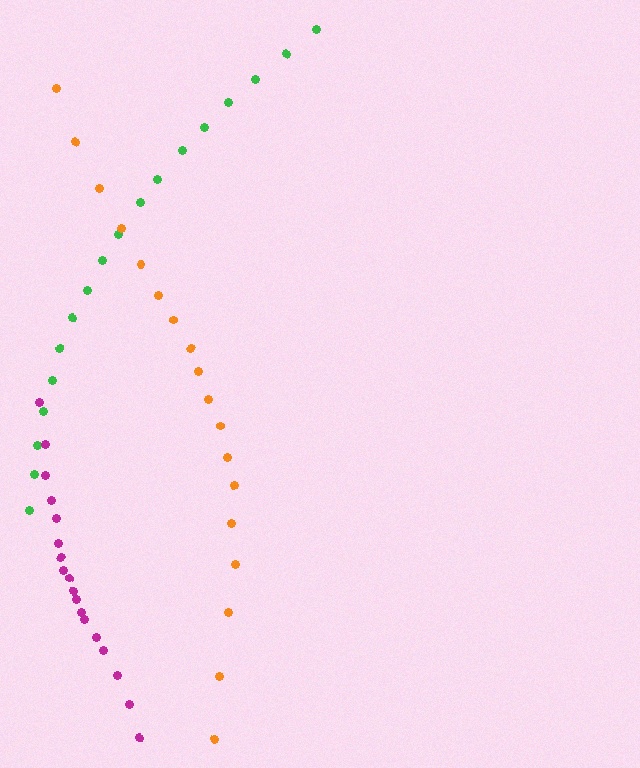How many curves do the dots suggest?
There are 3 distinct paths.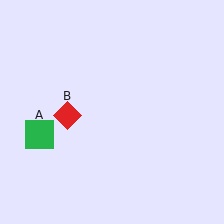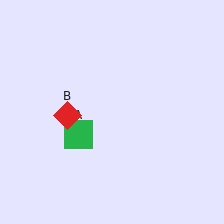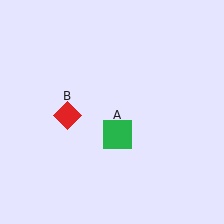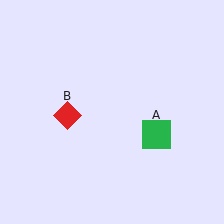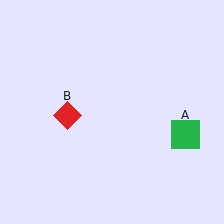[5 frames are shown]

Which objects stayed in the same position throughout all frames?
Red diamond (object B) remained stationary.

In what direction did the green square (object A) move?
The green square (object A) moved right.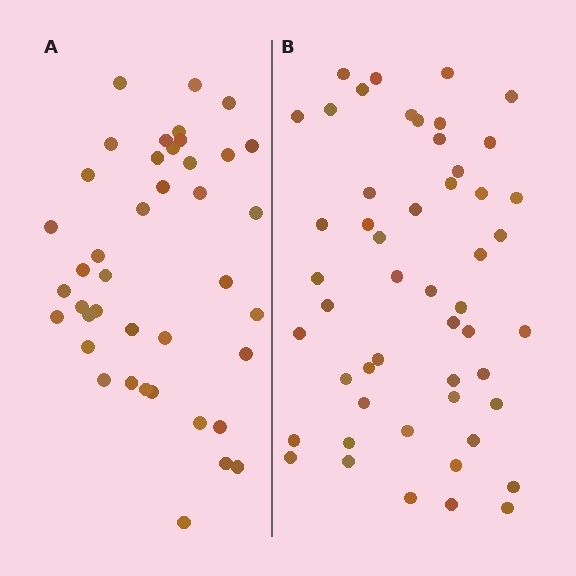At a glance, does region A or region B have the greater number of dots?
Region B (the right region) has more dots.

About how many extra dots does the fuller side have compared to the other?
Region B has roughly 10 or so more dots than region A.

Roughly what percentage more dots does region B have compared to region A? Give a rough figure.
About 25% more.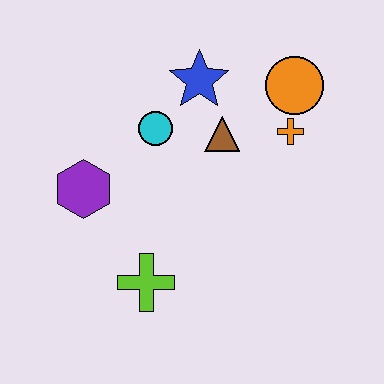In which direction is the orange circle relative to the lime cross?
The orange circle is above the lime cross.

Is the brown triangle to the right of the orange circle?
No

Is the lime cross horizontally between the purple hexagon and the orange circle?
Yes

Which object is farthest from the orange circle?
The lime cross is farthest from the orange circle.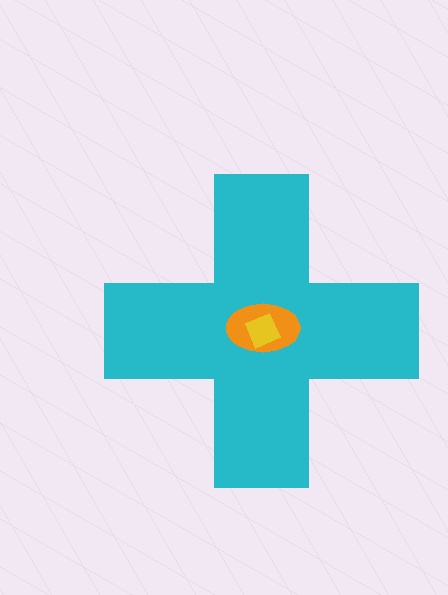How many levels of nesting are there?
3.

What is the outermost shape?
The cyan cross.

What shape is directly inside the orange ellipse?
The yellow diamond.